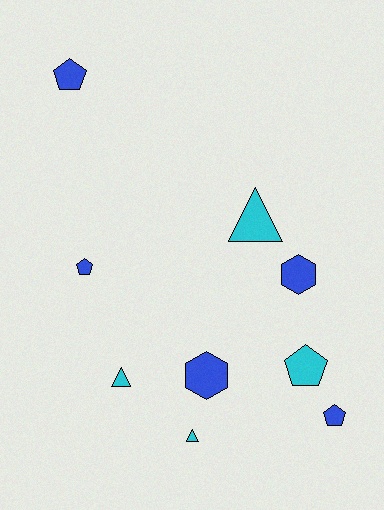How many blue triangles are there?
There are no blue triangles.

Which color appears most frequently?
Blue, with 5 objects.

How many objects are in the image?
There are 9 objects.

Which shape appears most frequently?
Pentagon, with 4 objects.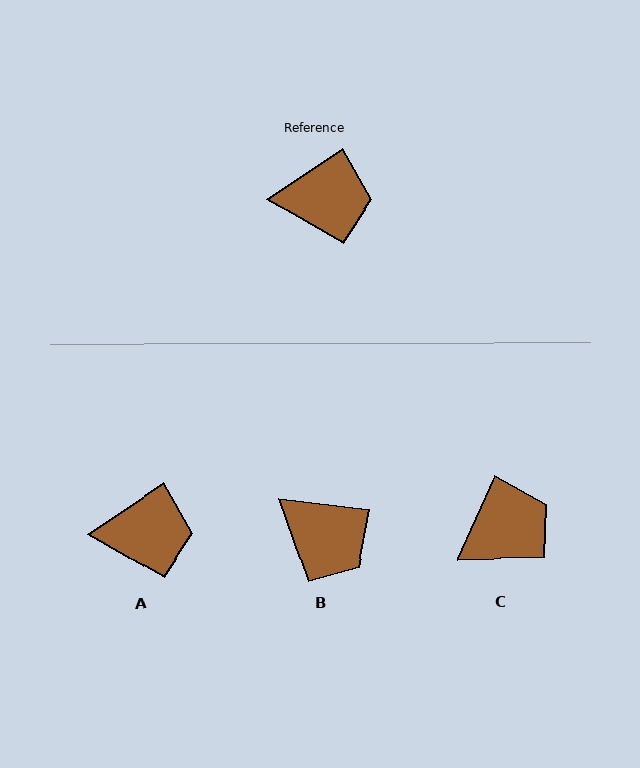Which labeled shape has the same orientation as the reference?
A.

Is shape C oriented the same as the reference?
No, it is off by about 31 degrees.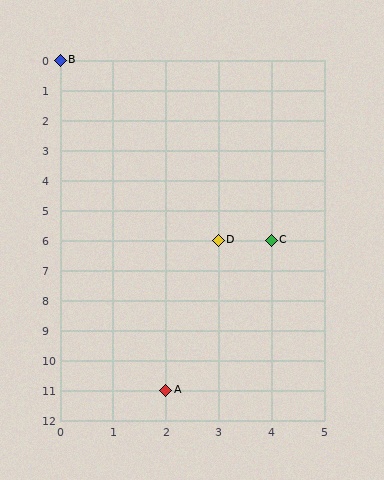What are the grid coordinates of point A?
Point A is at grid coordinates (2, 11).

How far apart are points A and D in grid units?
Points A and D are 1 column and 5 rows apart (about 5.1 grid units diagonally).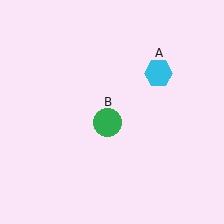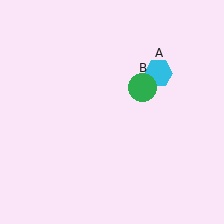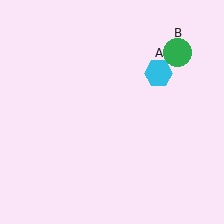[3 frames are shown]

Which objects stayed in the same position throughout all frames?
Cyan hexagon (object A) remained stationary.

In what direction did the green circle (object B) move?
The green circle (object B) moved up and to the right.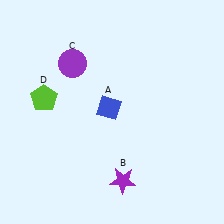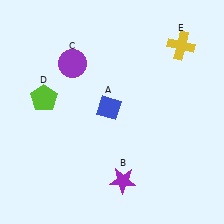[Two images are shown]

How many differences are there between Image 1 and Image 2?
There is 1 difference between the two images.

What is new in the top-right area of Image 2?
A yellow cross (E) was added in the top-right area of Image 2.